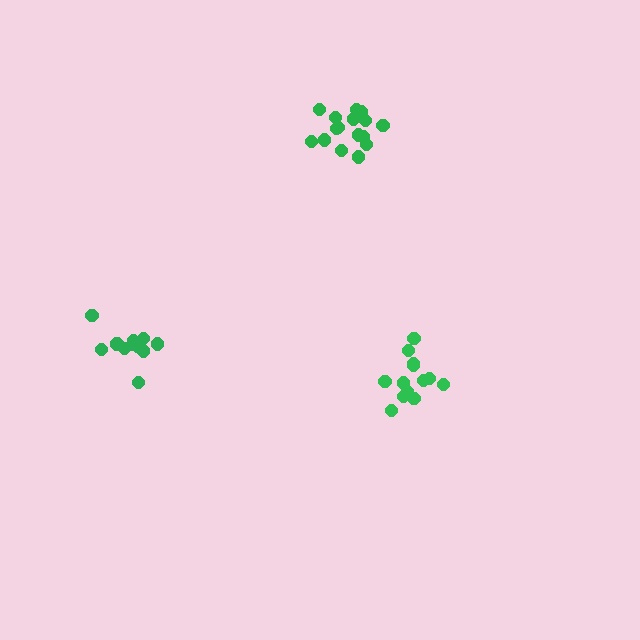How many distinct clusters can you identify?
There are 3 distinct clusters.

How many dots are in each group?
Group 1: 13 dots, Group 2: 16 dots, Group 3: 12 dots (41 total).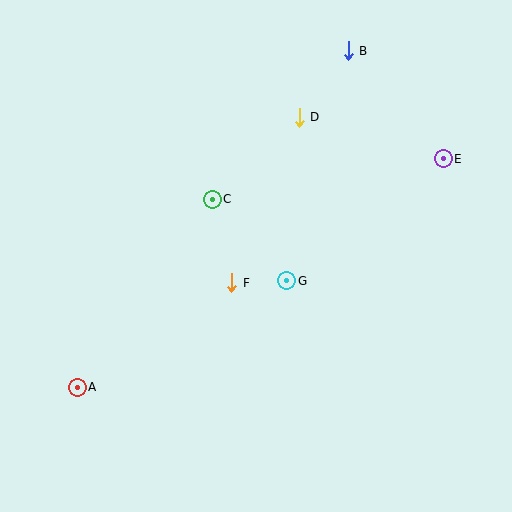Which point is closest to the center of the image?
Point F at (232, 283) is closest to the center.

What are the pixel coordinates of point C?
Point C is at (212, 199).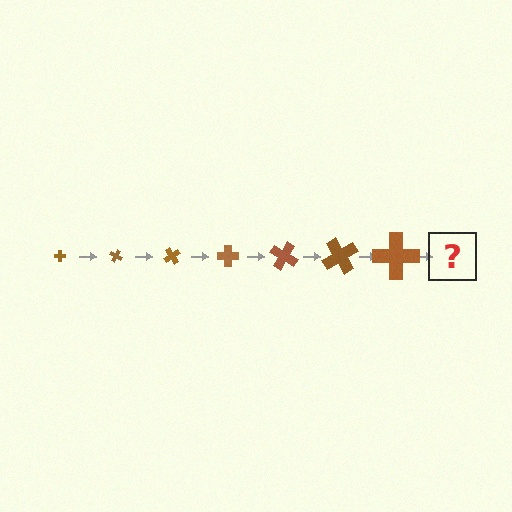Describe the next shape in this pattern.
It should be a cross, larger than the previous one and rotated 210 degrees from the start.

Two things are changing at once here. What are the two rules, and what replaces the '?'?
The two rules are that the cross grows larger each step and it rotates 30 degrees each step. The '?' should be a cross, larger than the previous one and rotated 210 degrees from the start.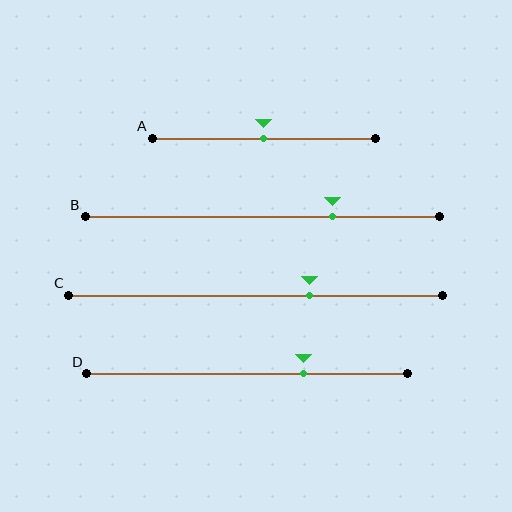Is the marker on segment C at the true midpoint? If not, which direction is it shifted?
No, the marker on segment C is shifted to the right by about 15% of the segment length.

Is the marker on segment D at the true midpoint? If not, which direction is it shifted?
No, the marker on segment D is shifted to the right by about 18% of the segment length.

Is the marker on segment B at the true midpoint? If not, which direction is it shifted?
No, the marker on segment B is shifted to the right by about 20% of the segment length.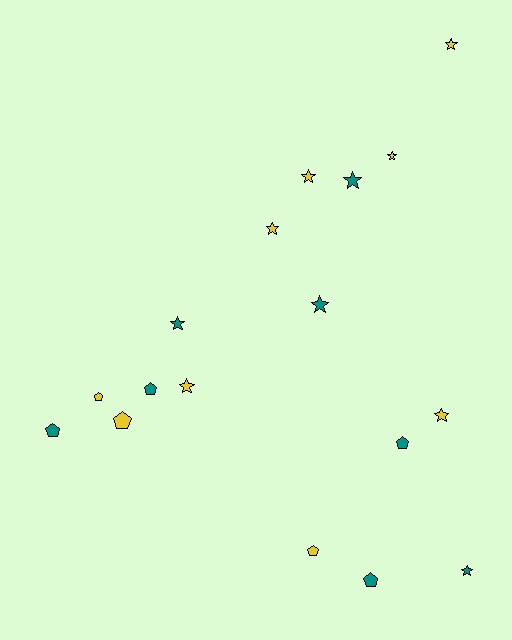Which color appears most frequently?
Yellow, with 9 objects.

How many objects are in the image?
There are 17 objects.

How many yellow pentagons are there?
There are 3 yellow pentagons.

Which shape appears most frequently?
Star, with 10 objects.